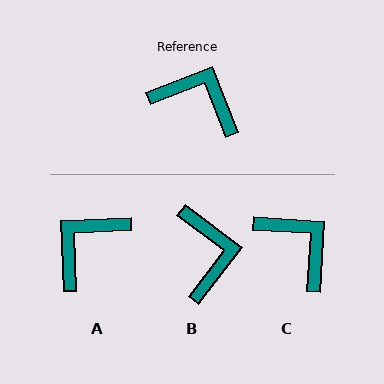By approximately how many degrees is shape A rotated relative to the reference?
Approximately 71 degrees counter-clockwise.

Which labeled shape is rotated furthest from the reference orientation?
A, about 71 degrees away.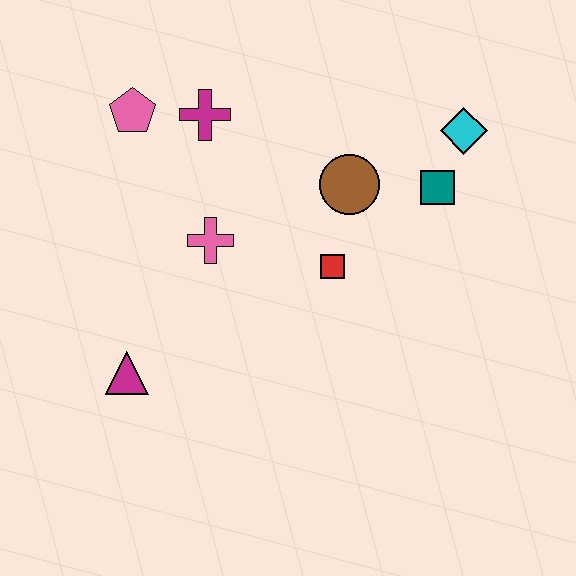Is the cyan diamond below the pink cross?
No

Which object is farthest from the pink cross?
The cyan diamond is farthest from the pink cross.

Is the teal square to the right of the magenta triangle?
Yes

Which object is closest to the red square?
The brown circle is closest to the red square.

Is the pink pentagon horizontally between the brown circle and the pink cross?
No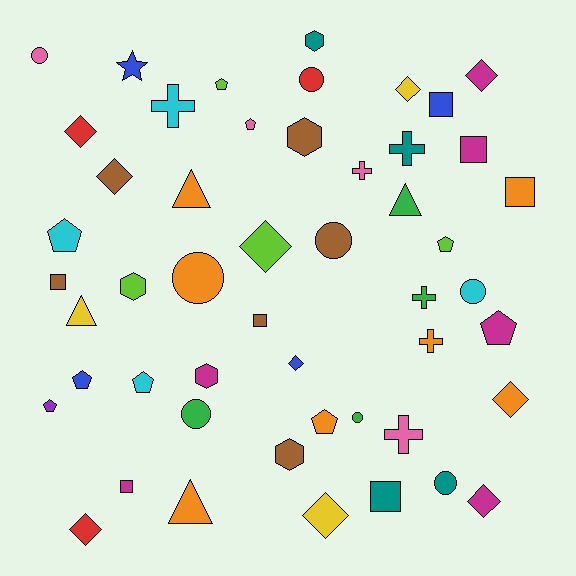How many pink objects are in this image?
There are 4 pink objects.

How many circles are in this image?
There are 8 circles.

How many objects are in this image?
There are 50 objects.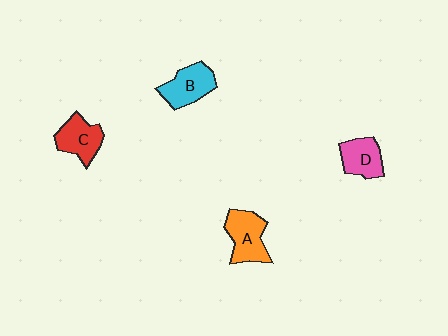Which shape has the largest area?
Shape A (orange).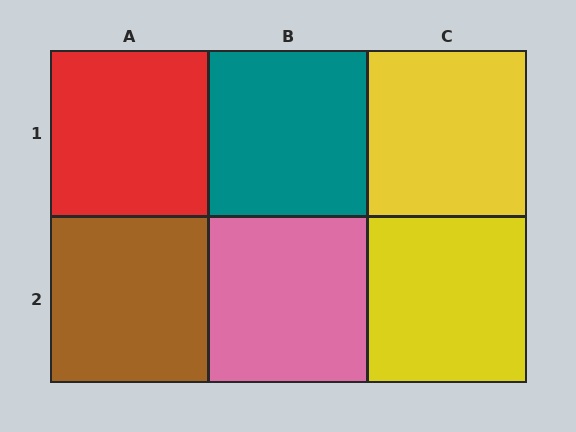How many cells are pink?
1 cell is pink.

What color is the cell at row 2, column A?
Brown.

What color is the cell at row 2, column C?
Yellow.